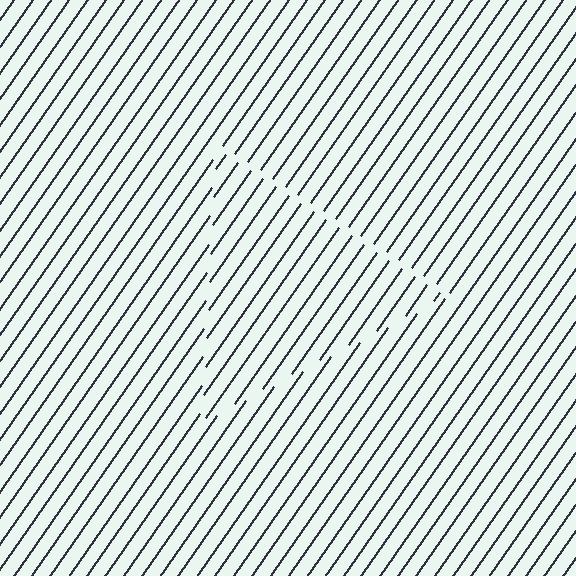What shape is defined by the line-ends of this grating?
An illusory triangle. The interior of the shape contains the same grating, shifted by half a period — the contour is defined by the phase discontinuity where line-ends from the inner and outer gratings abut.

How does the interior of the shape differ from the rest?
The interior of the shape contains the same grating, shifted by half a period — the contour is defined by the phase discontinuity where line-ends from the inner and outer gratings abut.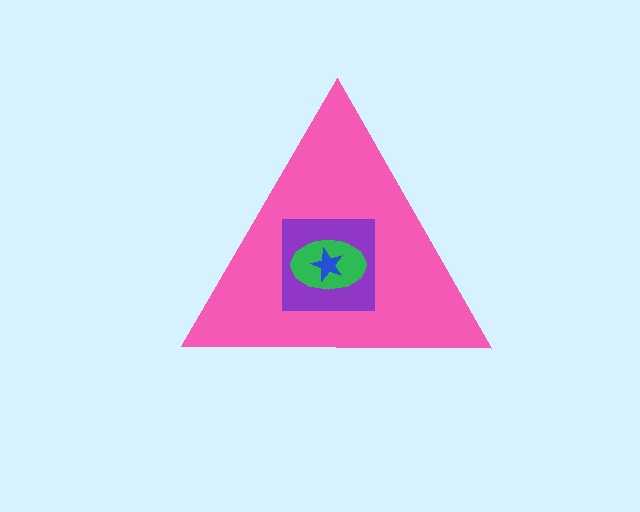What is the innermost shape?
The blue star.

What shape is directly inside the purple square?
The green ellipse.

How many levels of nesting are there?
4.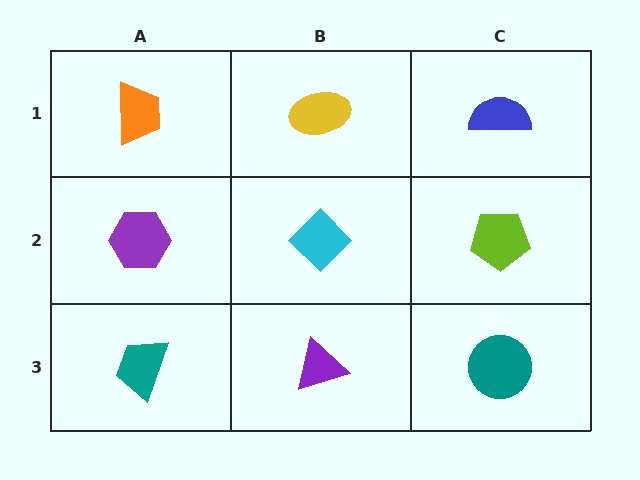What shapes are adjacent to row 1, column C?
A lime pentagon (row 2, column C), a yellow ellipse (row 1, column B).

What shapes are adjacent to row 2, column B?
A yellow ellipse (row 1, column B), a purple triangle (row 3, column B), a purple hexagon (row 2, column A), a lime pentagon (row 2, column C).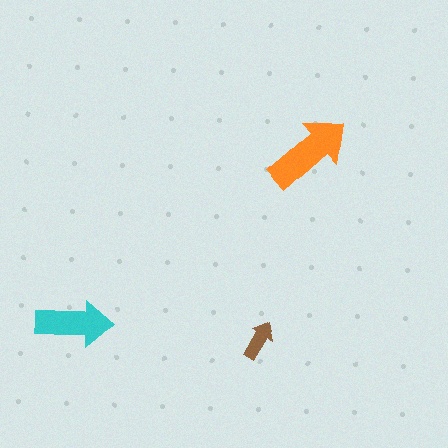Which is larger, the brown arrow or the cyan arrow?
The cyan one.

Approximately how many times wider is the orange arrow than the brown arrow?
About 2 times wider.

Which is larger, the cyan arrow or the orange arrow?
The orange one.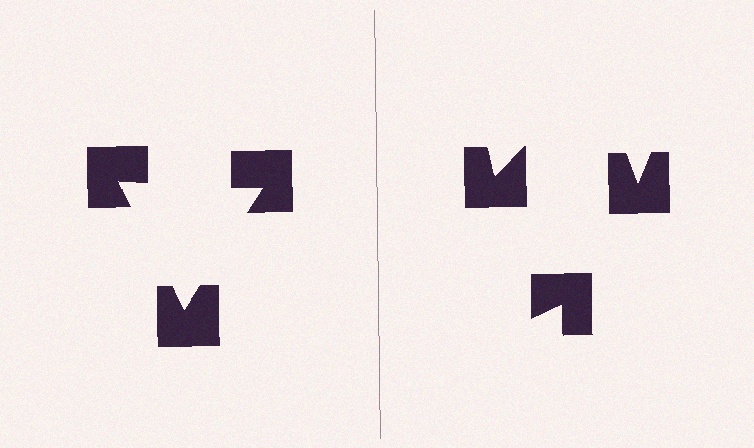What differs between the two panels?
The notched squares are positioned identically on both sides; only the wedge orientations differ. On the left they align to a triangle; on the right they are misaligned.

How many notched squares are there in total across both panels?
6 — 3 on each side.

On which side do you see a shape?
An illusory triangle appears on the left side. On the right side the wedge cuts are rotated, so no coherent shape forms.